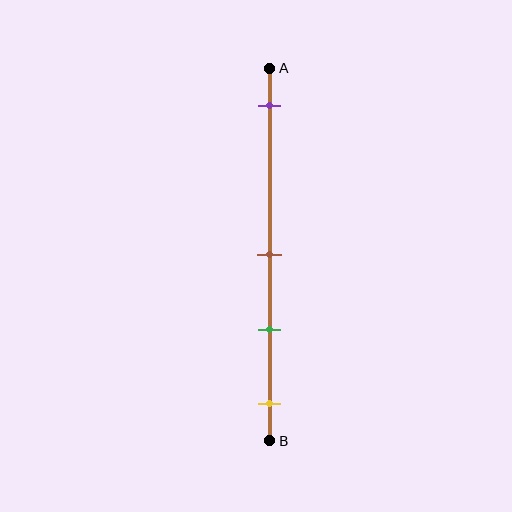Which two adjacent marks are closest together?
The brown and green marks are the closest adjacent pair.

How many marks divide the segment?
There are 4 marks dividing the segment.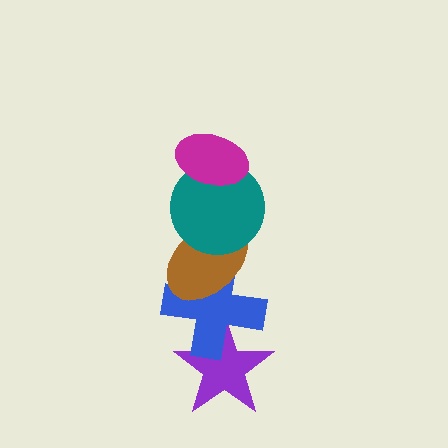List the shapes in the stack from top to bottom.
From top to bottom: the magenta ellipse, the teal circle, the brown ellipse, the blue cross, the purple star.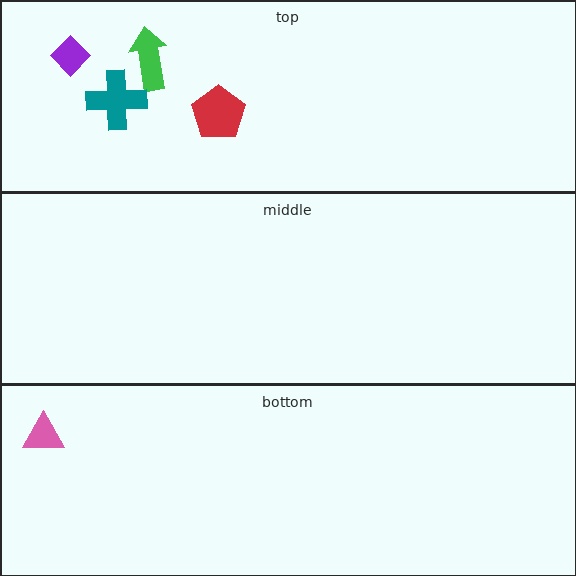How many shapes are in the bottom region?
1.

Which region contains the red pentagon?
The top region.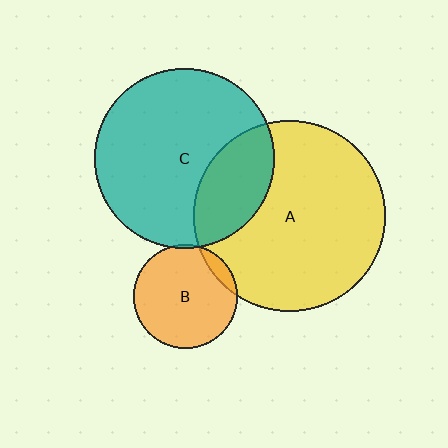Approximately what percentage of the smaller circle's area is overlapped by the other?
Approximately 5%.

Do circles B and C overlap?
Yes.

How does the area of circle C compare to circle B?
Approximately 3.0 times.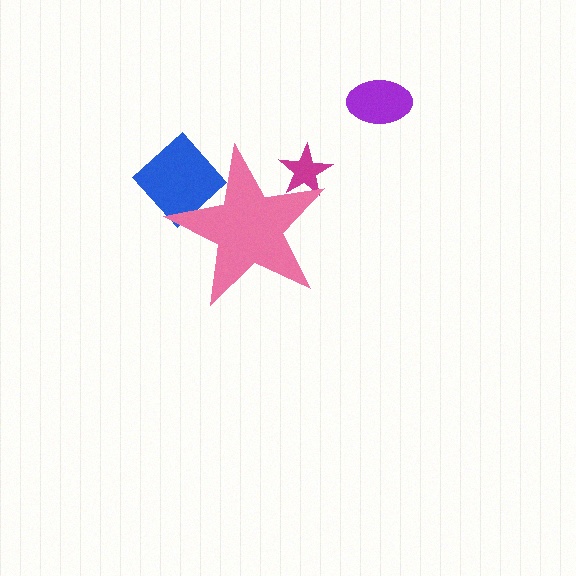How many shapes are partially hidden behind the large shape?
2 shapes are partially hidden.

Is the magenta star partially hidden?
Yes, the magenta star is partially hidden behind the pink star.